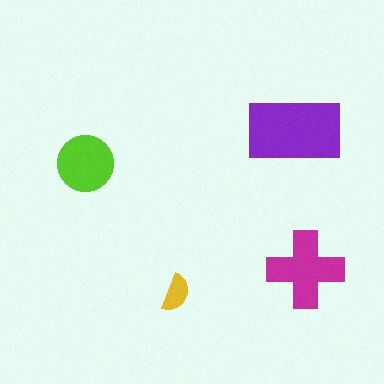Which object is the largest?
The purple rectangle.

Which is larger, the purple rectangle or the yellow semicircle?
The purple rectangle.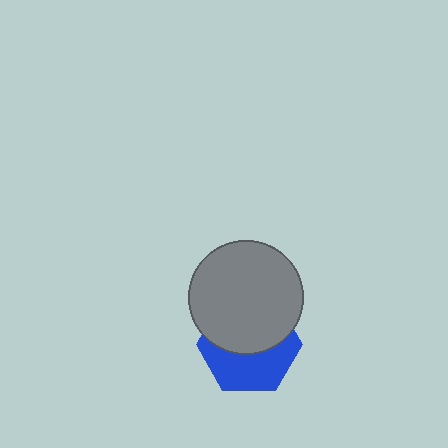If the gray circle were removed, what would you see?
You would see the complete blue hexagon.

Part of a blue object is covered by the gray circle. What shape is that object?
It is a hexagon.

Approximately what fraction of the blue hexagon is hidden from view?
Roughly 53% of the blue hexagon is hidden behind the gray circle.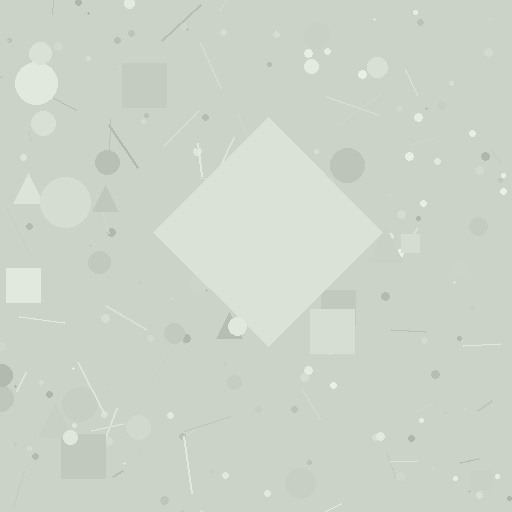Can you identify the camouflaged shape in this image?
The camouflaged shape is a diamond.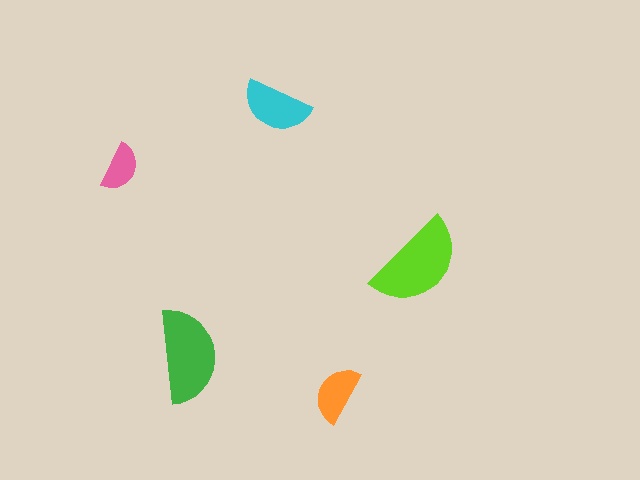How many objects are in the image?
There are 5 objects in the image.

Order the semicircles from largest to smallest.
the lime one, the green one, the cyan one, the orange one, the pink one.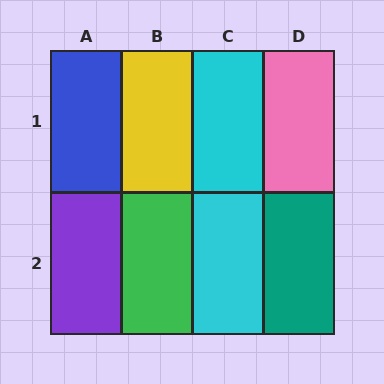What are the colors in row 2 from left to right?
Purple, green, cyan, teal.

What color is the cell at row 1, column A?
Blue.